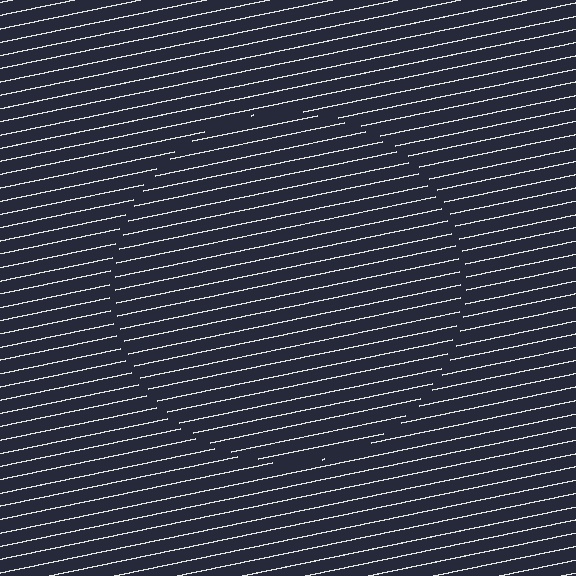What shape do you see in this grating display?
An illusory circle. The interior of the shape contains the same grating, shifted by half a period — the contour is defined by the phase discontinuity where line-ends from the inner and outer gratings abut.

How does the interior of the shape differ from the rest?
The interior of the shape contains the same grating, shifted by half a period — the contour is defined by the phase discontinuity where line-ends from the inner and outer gratings abut.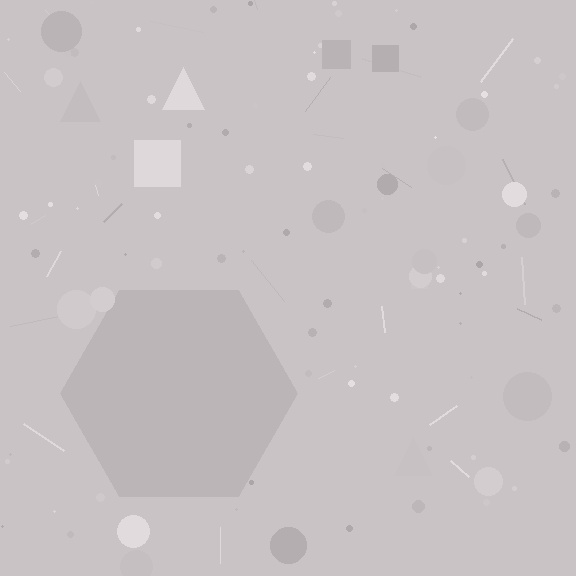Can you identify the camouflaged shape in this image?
The camouflaged shape is a hexagon.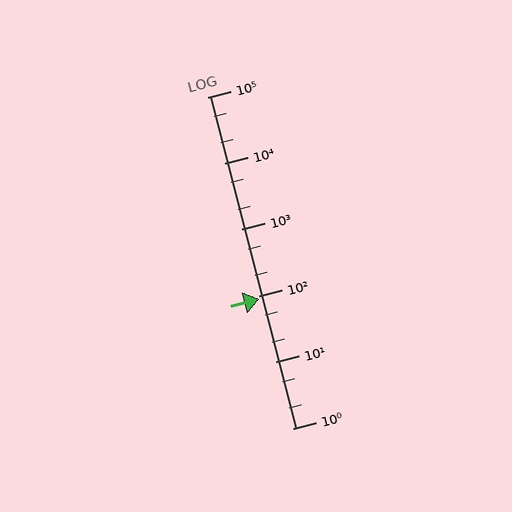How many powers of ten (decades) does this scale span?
The scale spans 5 decades, from 1 to 100000.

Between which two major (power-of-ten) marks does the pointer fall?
The pointer is between 10 and 100.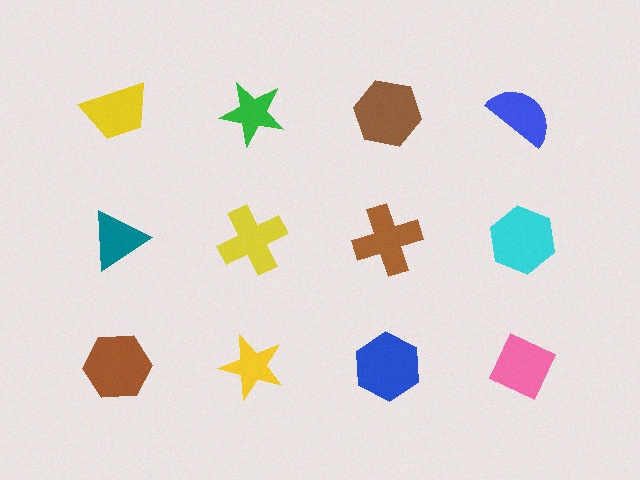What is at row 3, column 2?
A yellow star.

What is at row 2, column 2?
A yellow cross.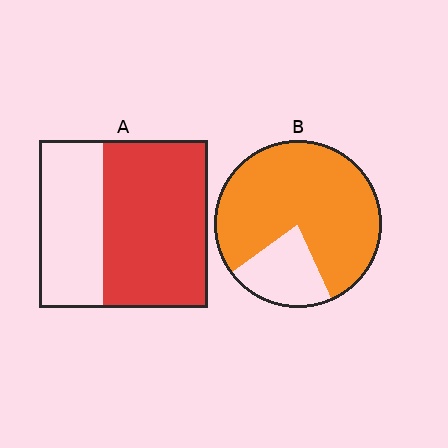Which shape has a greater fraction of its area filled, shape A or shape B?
Shape B.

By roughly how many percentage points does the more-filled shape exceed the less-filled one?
By roughly 15 percentage points (B over A).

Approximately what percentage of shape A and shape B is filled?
A is approximately 60% and B is approximately 80%.